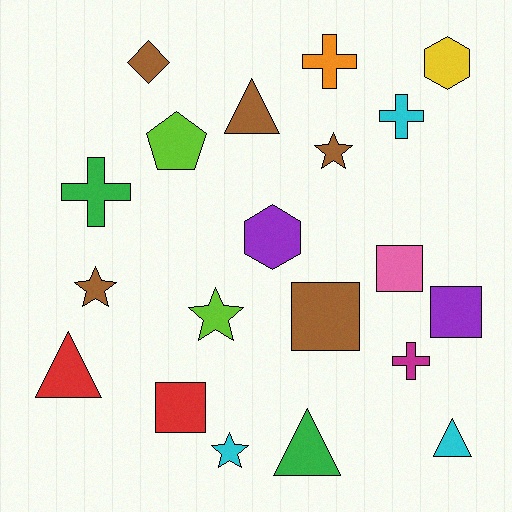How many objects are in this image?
There are 20 objects.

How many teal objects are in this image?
There are no teal objects.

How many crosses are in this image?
There are 4 crosses.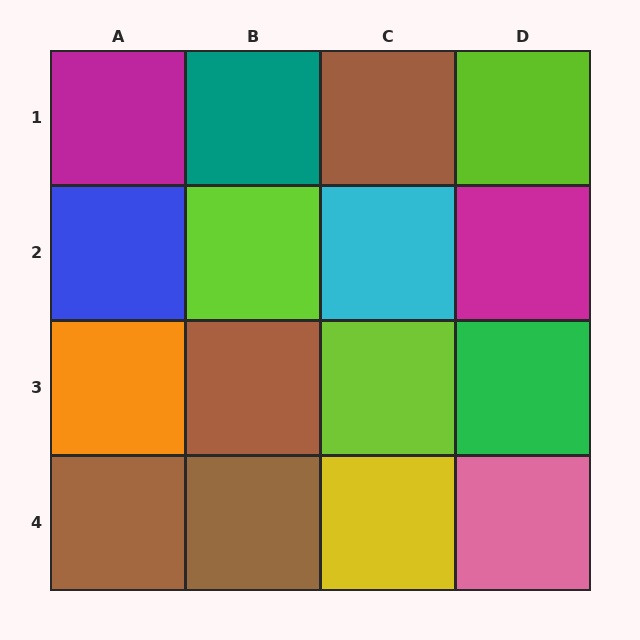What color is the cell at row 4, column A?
Brown.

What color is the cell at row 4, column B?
Brown.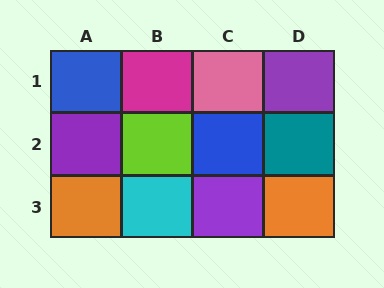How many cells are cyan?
1 cell is cyan.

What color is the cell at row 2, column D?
Teal.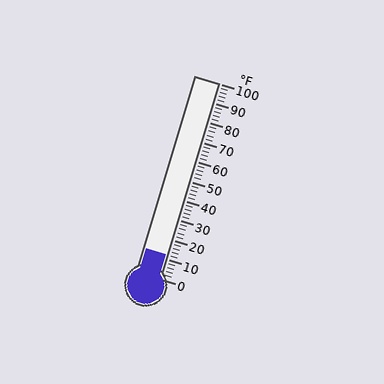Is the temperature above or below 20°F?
The temperature is below 20°F.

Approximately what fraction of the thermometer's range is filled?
The thermometer is filled to approximately 10% of its range.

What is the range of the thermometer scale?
The thermometer scale ranges from 0°F to 100°F.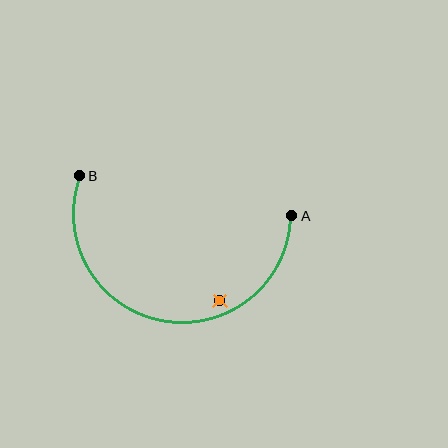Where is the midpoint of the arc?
The arc midpoint is the point on the curve farthest from the straight line joining A and B. It sits below that line.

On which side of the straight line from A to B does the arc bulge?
The arc bulges below the straight line connecting A and B.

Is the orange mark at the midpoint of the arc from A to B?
No — the orange mark does not lie on the arc at all. It sits slightly inside the curve.